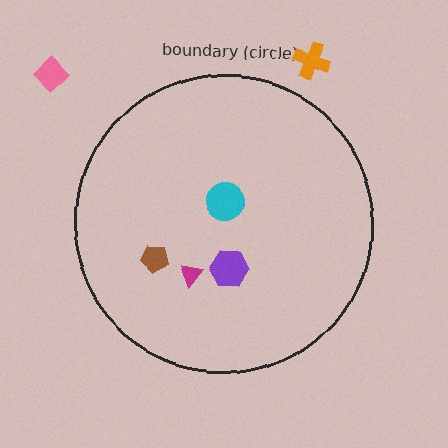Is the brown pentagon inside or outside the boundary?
Inside.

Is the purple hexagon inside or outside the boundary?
Inside.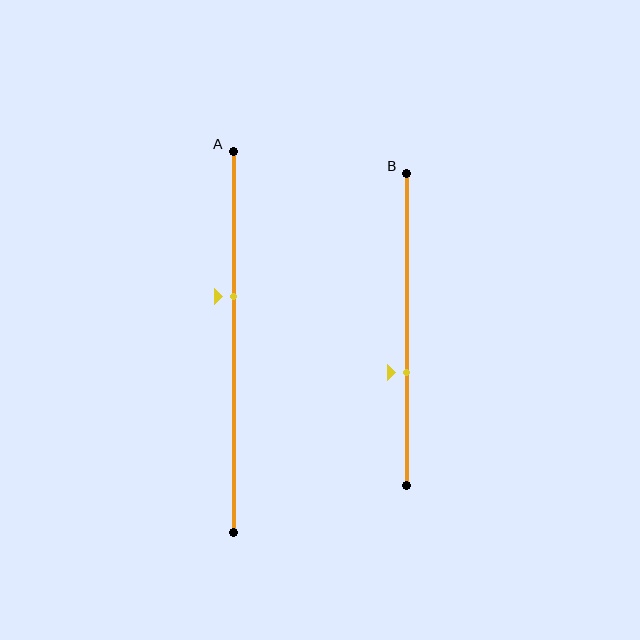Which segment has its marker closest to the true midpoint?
Segment A has its marker closest to the true midpoint.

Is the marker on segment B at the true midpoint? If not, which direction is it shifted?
No, the marker on segment B is shifted downward by about 14% of the segment length.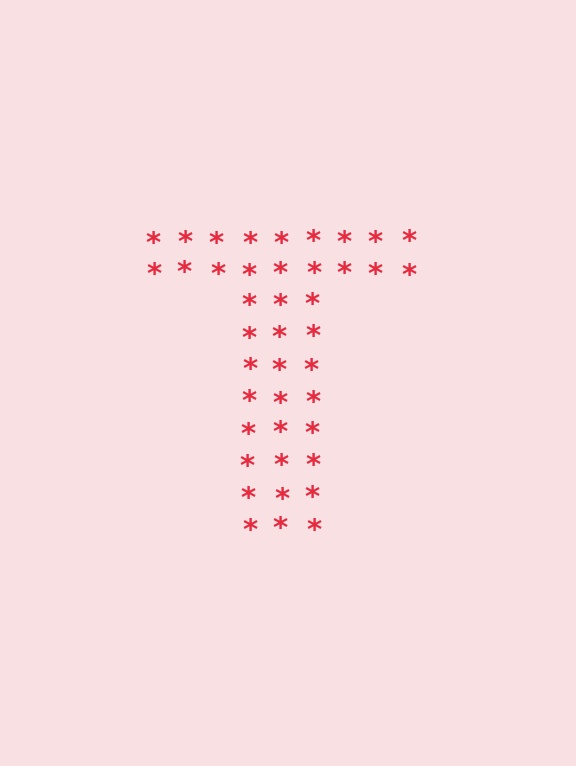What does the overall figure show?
The overall figure shows the letter T.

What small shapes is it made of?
It is made of small asterisks.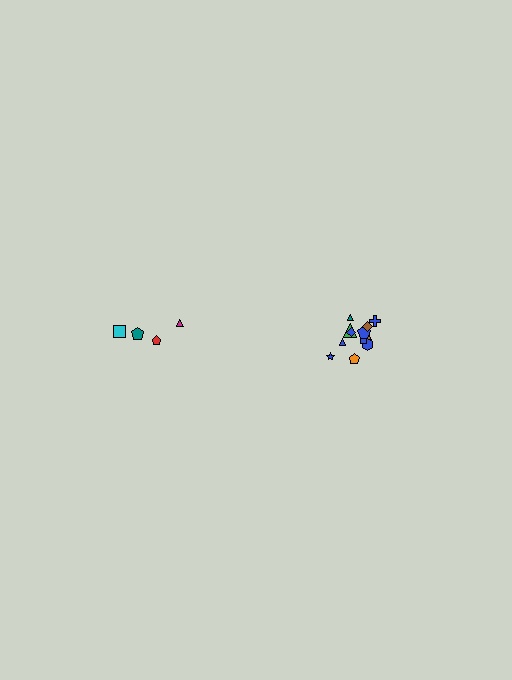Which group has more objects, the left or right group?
The right group.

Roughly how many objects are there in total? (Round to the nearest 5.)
Roughly 15 objects in total.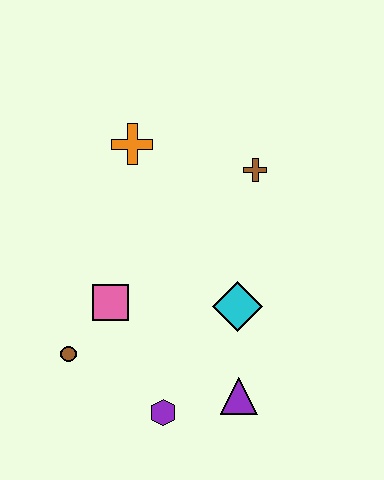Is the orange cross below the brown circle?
No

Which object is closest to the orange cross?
The brown cross is closest to the orange cross.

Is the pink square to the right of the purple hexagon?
No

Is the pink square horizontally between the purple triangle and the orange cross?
No